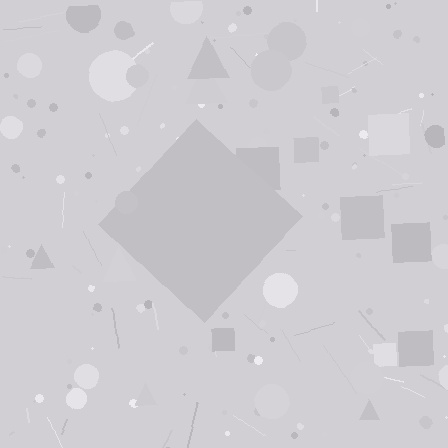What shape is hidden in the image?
A diamond is hidden in the image.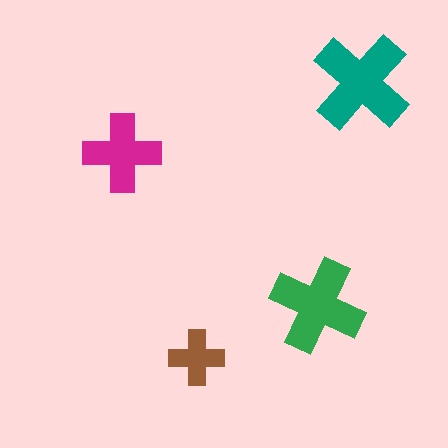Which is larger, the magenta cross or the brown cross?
The magenta one.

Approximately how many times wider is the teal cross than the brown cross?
About 2 times wider.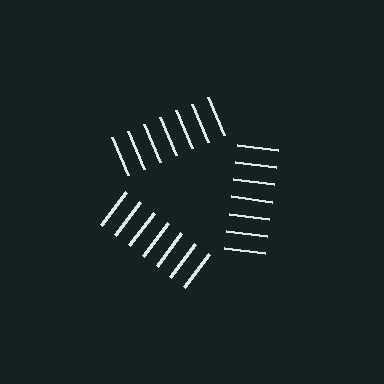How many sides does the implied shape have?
3 sides — the line-ends trace a triangle.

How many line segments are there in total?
21 — 7 along each of the 3 edges.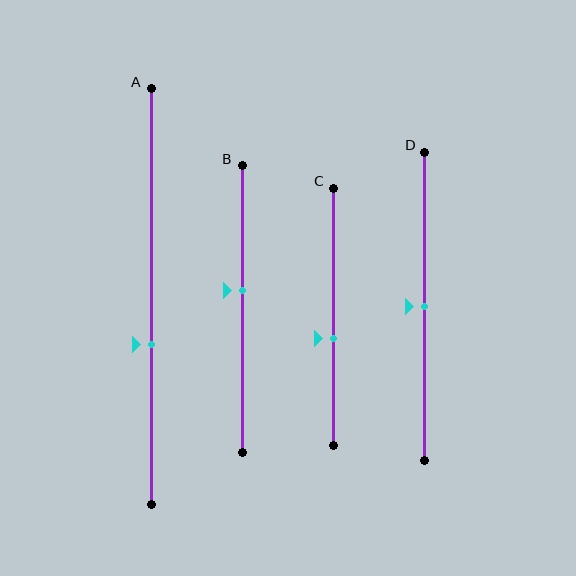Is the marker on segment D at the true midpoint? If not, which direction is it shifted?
Yes, the marker on segment D is at the true midpoint.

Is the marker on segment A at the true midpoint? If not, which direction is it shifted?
No, the marker on segment A is shifted downward by about 12% of the segment length.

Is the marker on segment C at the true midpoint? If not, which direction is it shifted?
No, the marker on segment C is shifted downward by about 8% of the segment length.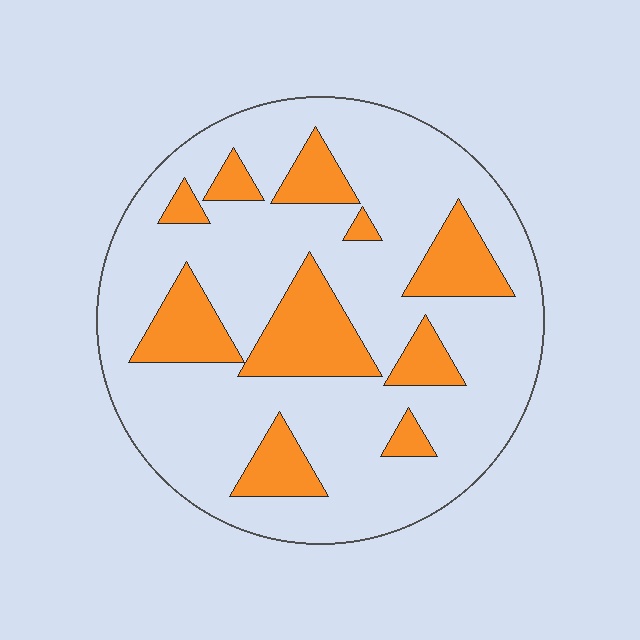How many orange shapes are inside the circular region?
10.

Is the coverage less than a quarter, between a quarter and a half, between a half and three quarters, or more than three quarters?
Less than a quarter.